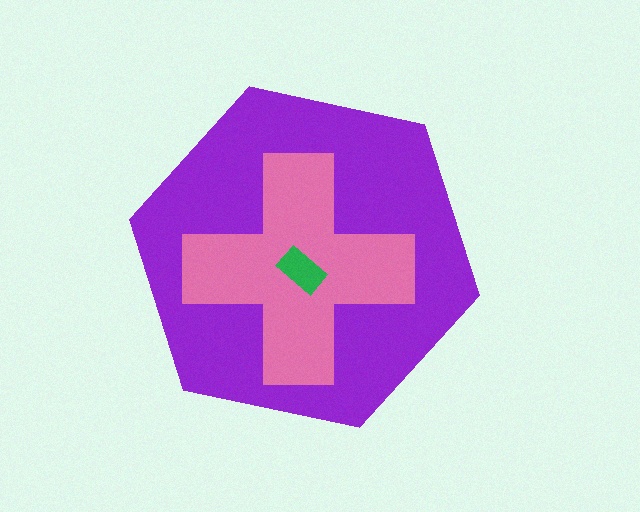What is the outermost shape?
The purple hexagon.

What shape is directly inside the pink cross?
The green rectangle.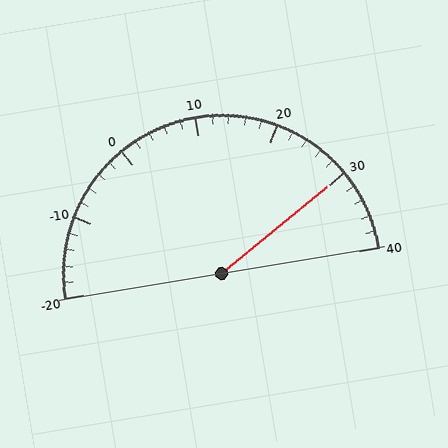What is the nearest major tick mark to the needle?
The nearest major tick mark is 30.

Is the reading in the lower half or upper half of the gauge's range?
The reading is in the upper half of the range (-20 to 40).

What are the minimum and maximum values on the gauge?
The gauge ranges from -20 to 40.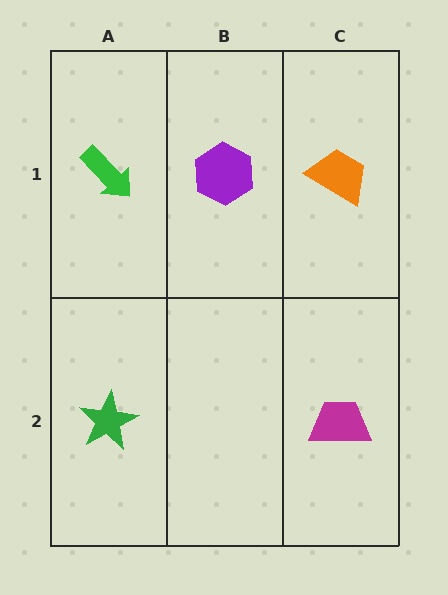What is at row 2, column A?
A green star.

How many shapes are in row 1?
3 shapes.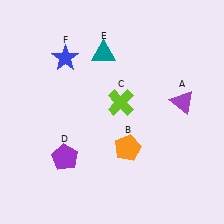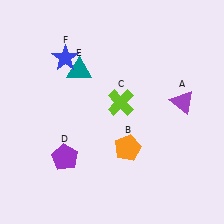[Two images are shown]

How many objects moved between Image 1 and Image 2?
1 object moved between the two images.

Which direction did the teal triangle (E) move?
The teal triangle (E) moved left.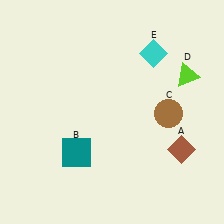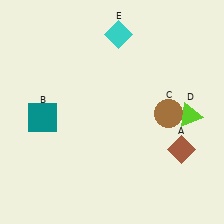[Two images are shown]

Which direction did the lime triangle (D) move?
The lime triangle (D) moved down.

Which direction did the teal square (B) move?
The teal square (B) moved up.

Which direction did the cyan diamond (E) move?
The cyan diamond (E) moved left.